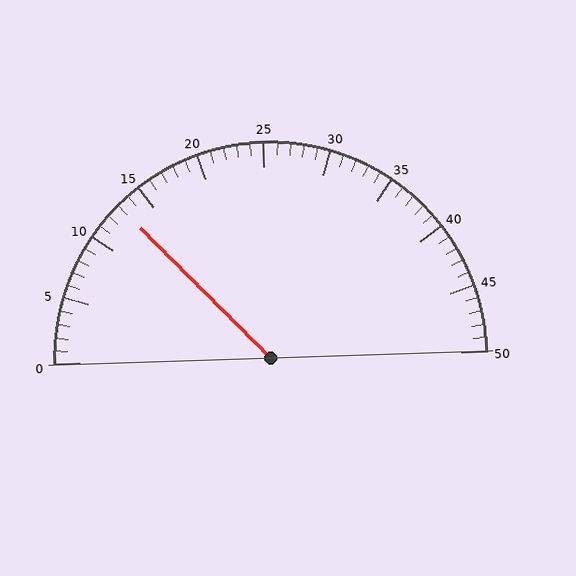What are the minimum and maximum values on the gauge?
The gauge ranges from 0 to 50.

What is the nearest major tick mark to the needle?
The nearest major tick mark is 15.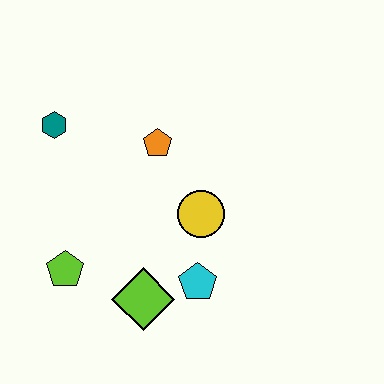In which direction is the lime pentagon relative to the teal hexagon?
The lime pentagon is below the teal hexagon.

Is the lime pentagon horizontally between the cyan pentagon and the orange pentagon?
No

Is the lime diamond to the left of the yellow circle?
Yes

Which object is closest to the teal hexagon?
The orange pentagon is closest to the teal hexagon.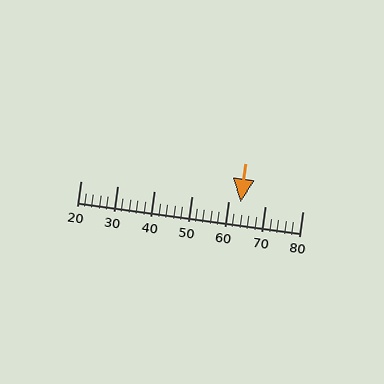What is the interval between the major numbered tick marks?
The major tick marks are spaced 10 units apart.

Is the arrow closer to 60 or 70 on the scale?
The arrow is closer to 60.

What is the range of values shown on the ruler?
The ruler shows values from 20 to 80.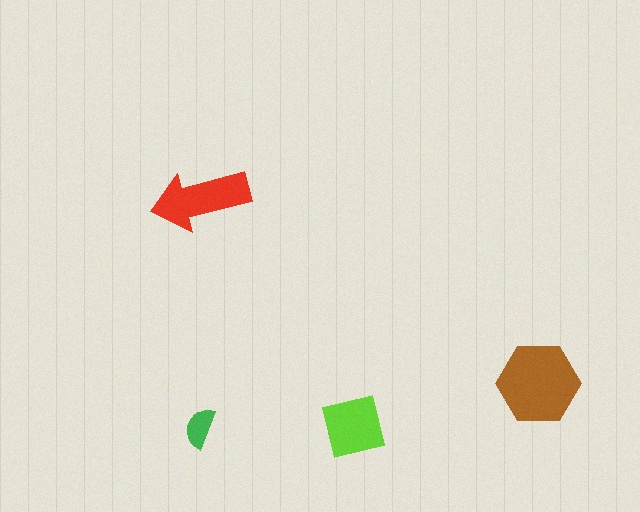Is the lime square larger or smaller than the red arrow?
Smaller.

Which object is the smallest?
The green semicircle.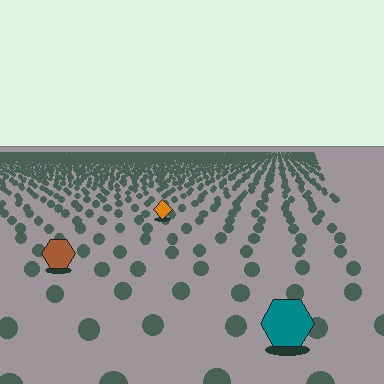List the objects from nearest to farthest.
From nearest to farthest: the teal hexagon, the brown hexagon, the orange diamond.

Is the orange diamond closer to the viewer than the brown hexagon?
No. The brown hexagon is closer — you can tell from the texture gradient: the ground texture is coarser near it.